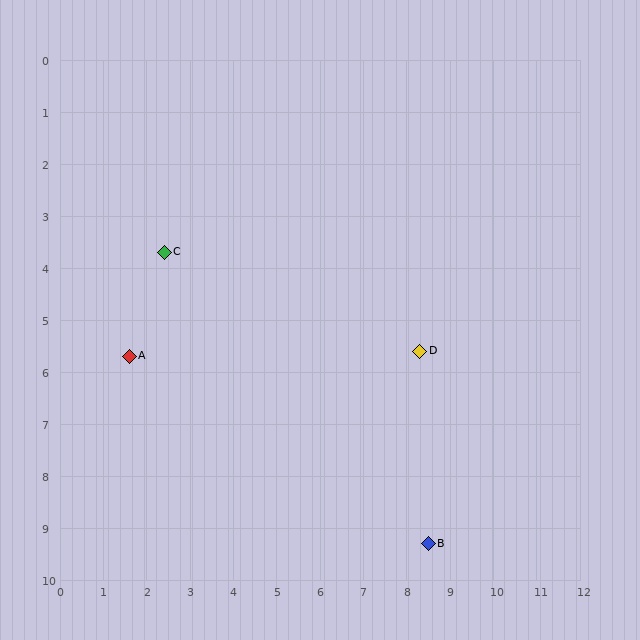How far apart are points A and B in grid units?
Points A and B are about 7.8 grid units apart.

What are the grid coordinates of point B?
Point B is at approximately (8.5, 9.3).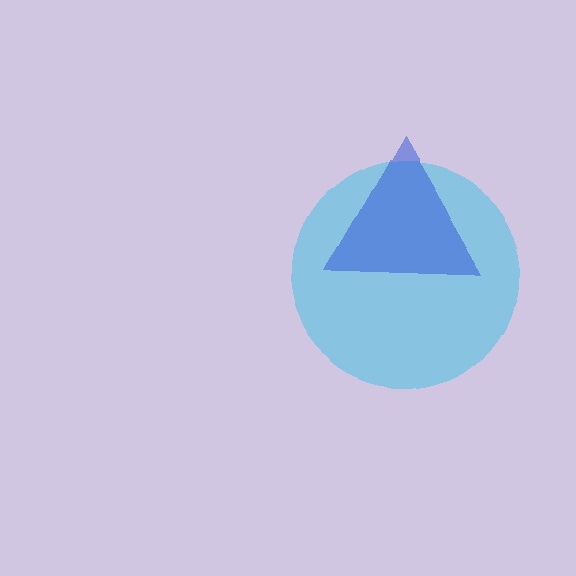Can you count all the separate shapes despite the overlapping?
Yes, there are 2 separate shapes.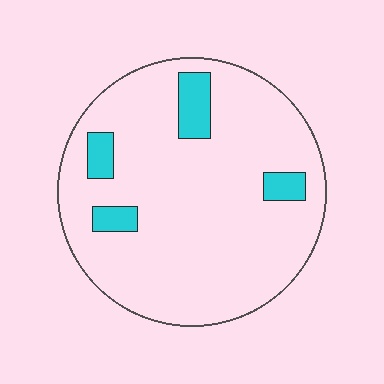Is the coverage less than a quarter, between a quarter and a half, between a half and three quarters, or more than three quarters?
Less than a quarter.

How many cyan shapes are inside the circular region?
4.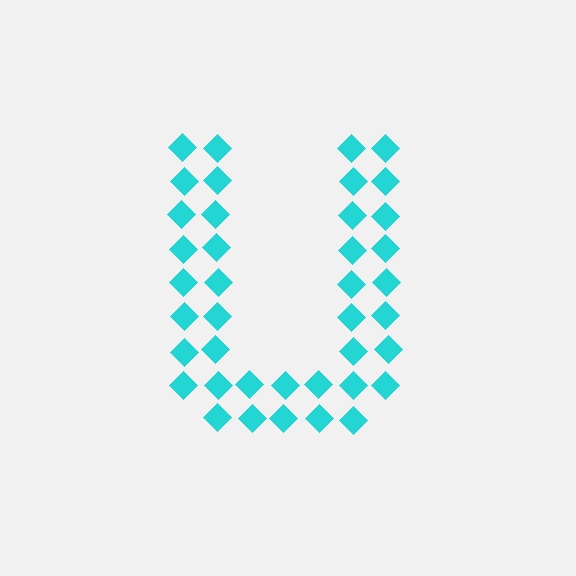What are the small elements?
The small elements are diamonds.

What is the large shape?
The large shape is the letter U.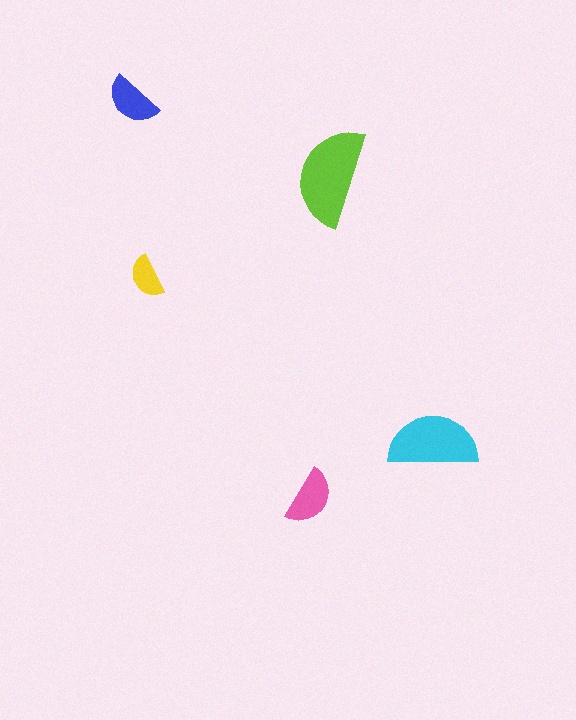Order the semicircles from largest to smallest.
the lime one, the cyan one, the pink one, the blue one, the yellow one.